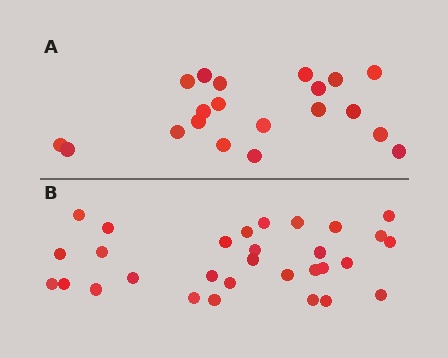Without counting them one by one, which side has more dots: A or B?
Region B (the bottom region) has more dots.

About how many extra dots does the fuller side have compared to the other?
Region B has roughly 10 or so more dots than region A.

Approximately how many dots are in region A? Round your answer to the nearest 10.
About 20 dots.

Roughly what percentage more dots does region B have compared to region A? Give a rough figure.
About 50% more.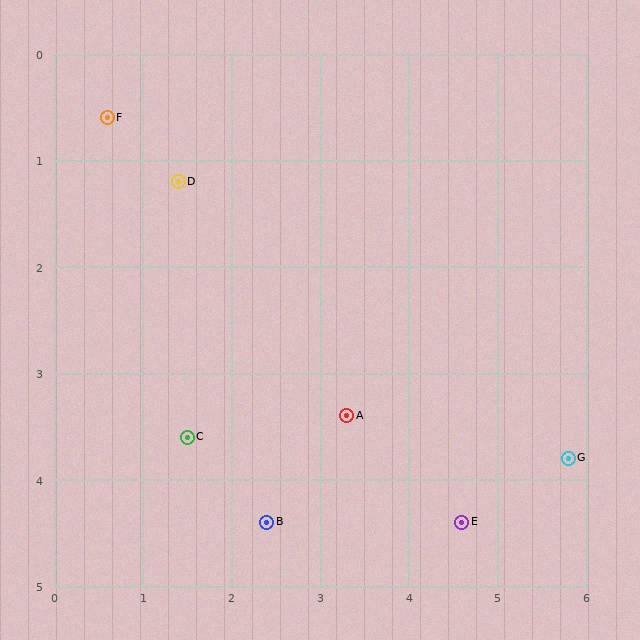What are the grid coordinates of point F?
Point F is at approximately (0.6, 0.6).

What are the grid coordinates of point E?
Point E is at approximately (4.6, 4.4).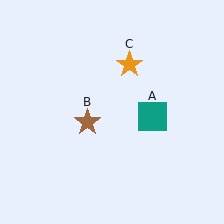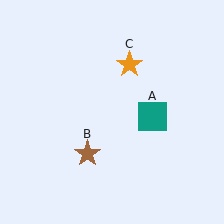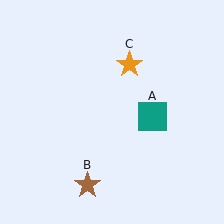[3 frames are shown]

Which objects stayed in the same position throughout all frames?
Teal square (object A) and orange star (object C) remained stationary.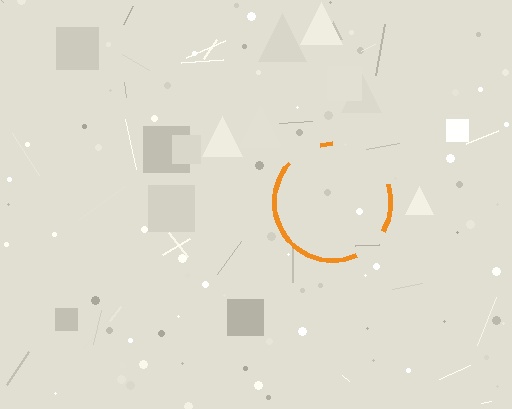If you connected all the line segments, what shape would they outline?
They would outline a circle.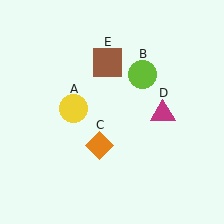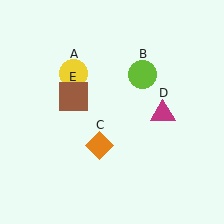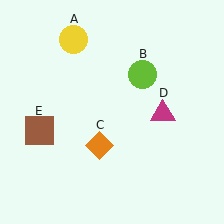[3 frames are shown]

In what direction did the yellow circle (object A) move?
The yellow circle (object A) moved up.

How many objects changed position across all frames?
2 objects changed position: yellow circle (object A), brown square (object E).